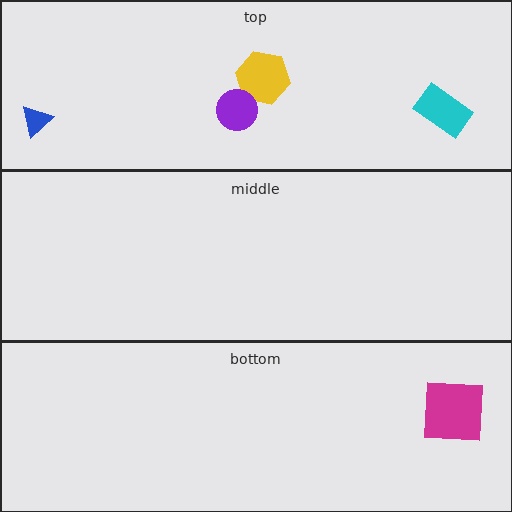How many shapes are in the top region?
4.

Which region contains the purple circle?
The top region.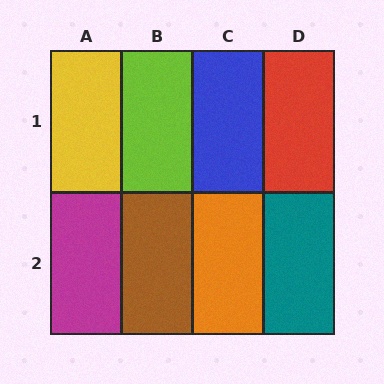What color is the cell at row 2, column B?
Brown.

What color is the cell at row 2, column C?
Orange.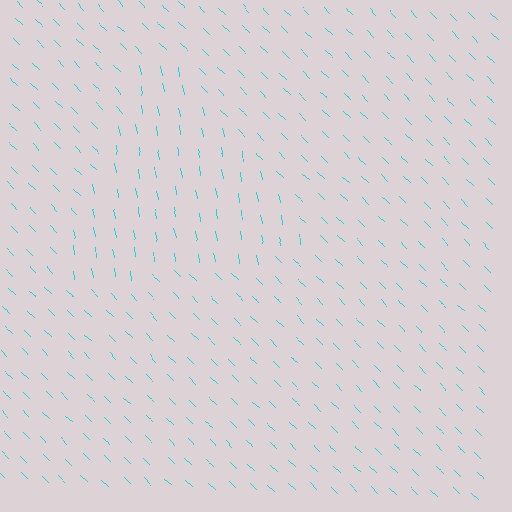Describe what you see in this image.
The image is filled with small cyan line segments. A triangle region in the image has lines oriented differently from the surrounding lines, creating a visible texture boundary.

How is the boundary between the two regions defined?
The boundary is defined purely by a change in line orientation (approximately 35 degrees difference). All lines are the same color and thickness.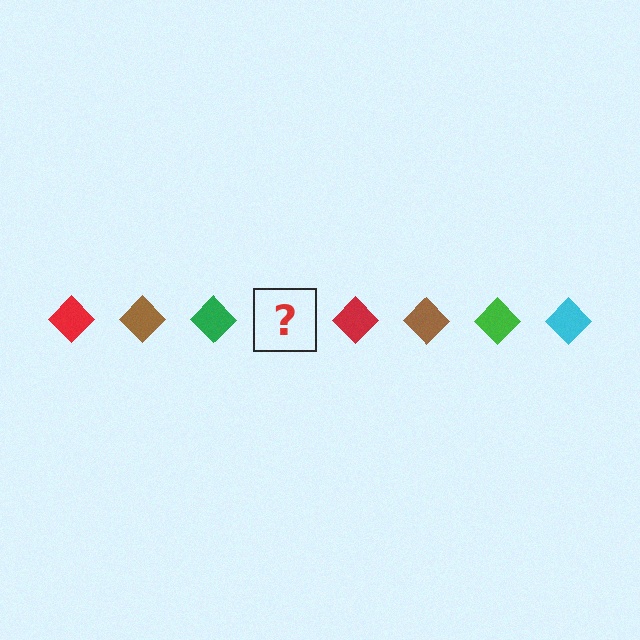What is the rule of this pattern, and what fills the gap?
The rule is that the pattern cycles through red, brown, green, cyan diamonds. The gap should be filled with a cyan diamond.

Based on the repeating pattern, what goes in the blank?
The blank should be a cyan diamond.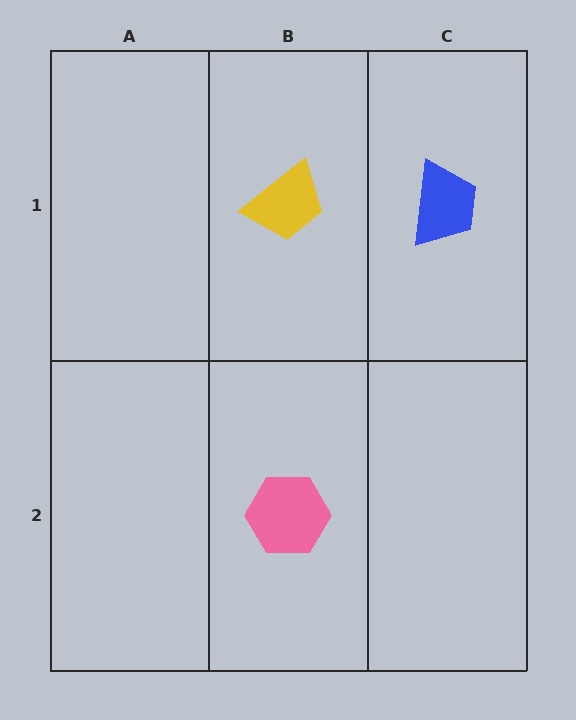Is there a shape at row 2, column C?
No, that cell is empty.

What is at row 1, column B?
A yellow trapezoid.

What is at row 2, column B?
A pink hexagon.